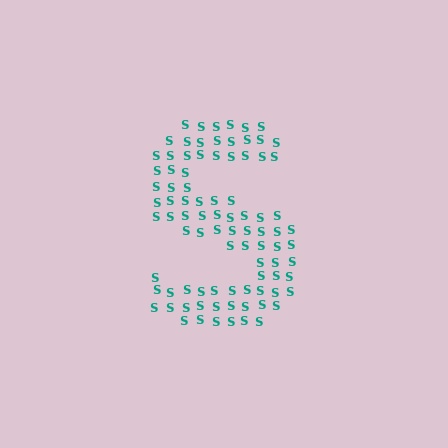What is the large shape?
The large shape is the letter S.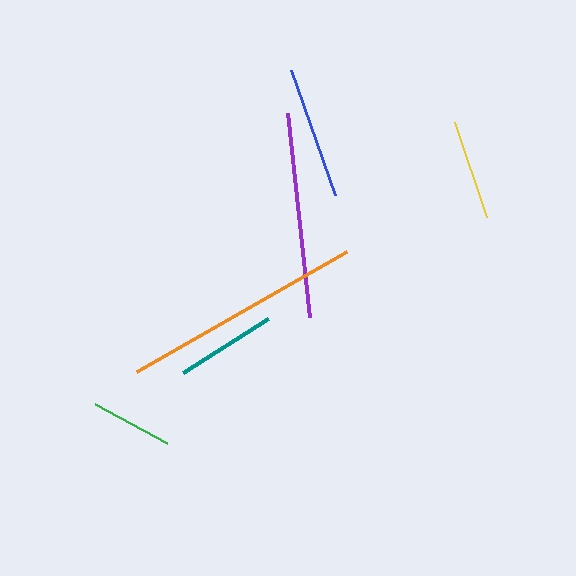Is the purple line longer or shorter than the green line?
The purple line is longer than the green line.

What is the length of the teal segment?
The teal segment is approximately 100 pixels long.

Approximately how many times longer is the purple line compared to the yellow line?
The purple line is approximately 2.0 times the length of the yellow line.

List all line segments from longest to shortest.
From longest to shortest: orange, purple, blue, yellow, teal, green.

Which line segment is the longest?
The orange line is the longest at approximately 243 pixels.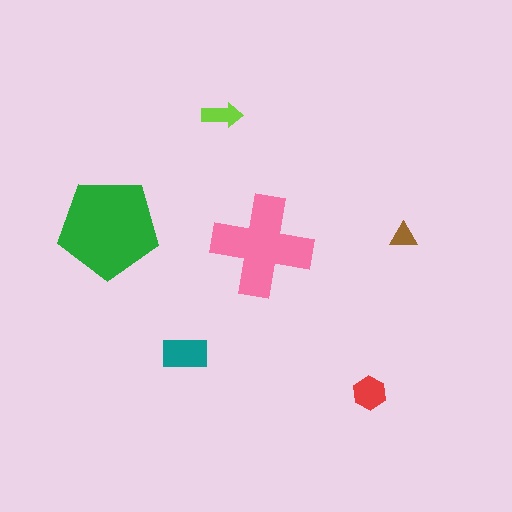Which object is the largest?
The green pentagon.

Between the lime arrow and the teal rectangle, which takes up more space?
The teal rectangle.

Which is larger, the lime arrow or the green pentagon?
The green pentagon.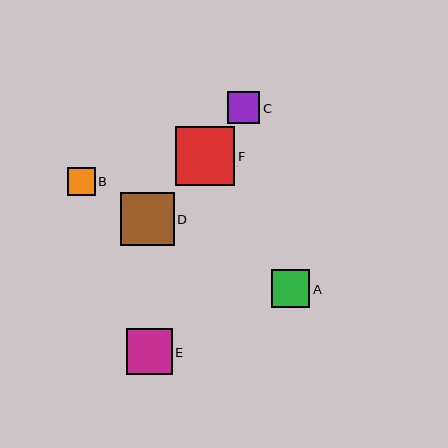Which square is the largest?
Square F is the largest with a size of approximately 59 pixels.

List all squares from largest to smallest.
From largest to smallest: F, D, E, A, C, B.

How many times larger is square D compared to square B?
Square D is approximately 1.9 times the size of square B.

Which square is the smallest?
Square B is the smallest with a size of approximately 28 pixels.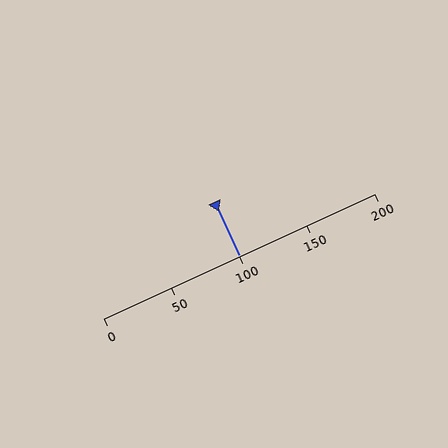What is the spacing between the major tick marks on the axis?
The major ticks are spaced 50 apart.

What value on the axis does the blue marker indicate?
The marker indicates approximately 100.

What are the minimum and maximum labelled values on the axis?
The axis runs from 0 to 200.